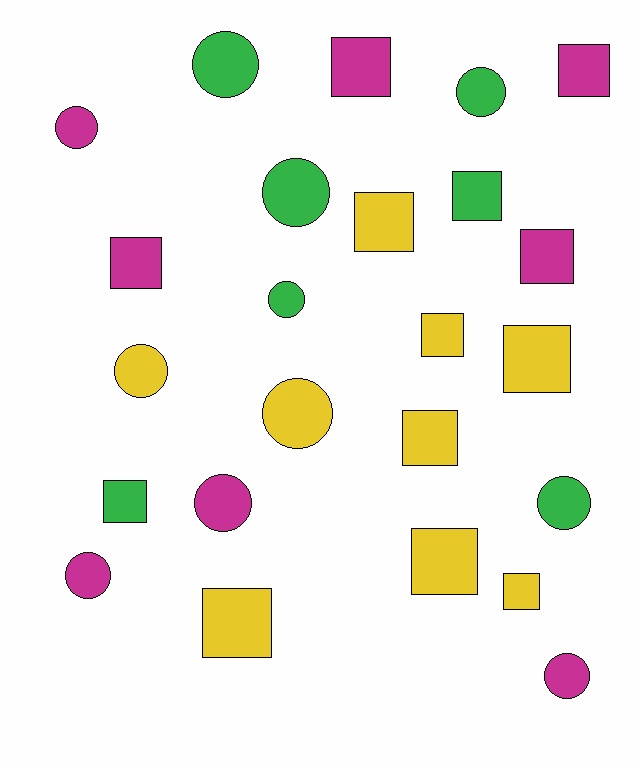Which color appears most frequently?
Yellow, with 9 objects.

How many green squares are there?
There are 2 green squares.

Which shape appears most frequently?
Square, with 13 objects.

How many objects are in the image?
There are 24 objects.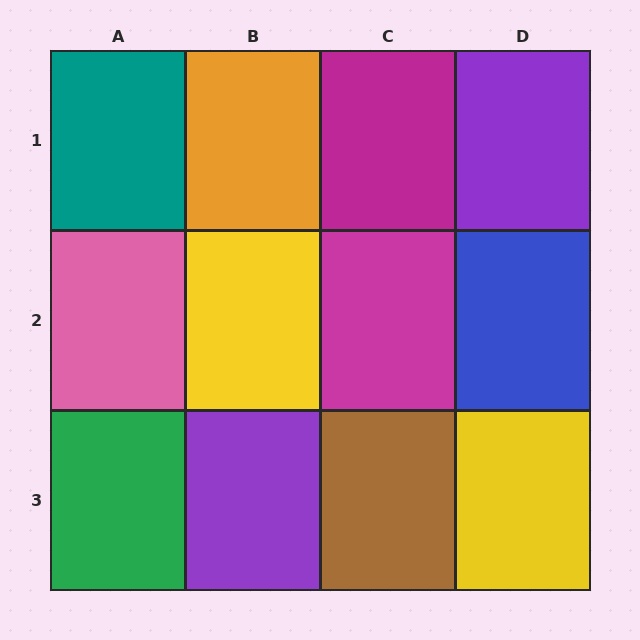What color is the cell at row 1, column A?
Teal.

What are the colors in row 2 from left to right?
Pink, yellow, magenta, blue.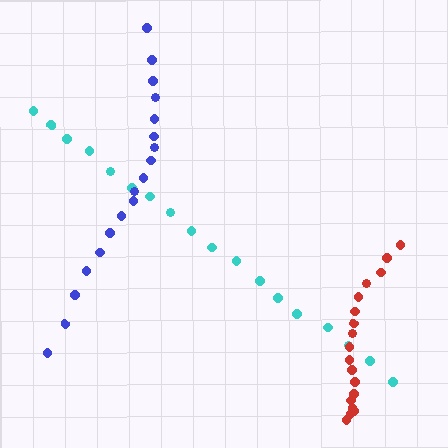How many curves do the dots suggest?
There are 3 distinct paths.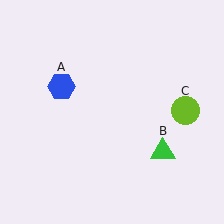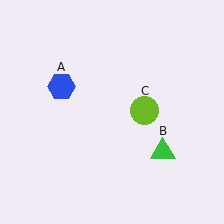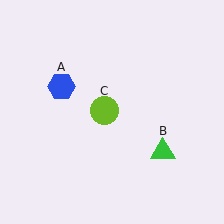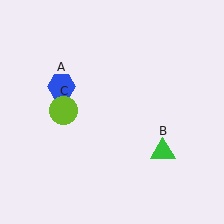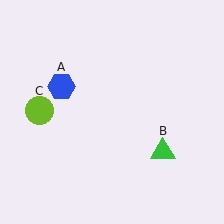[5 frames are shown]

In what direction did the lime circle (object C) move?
The lime circle (object C) moved left.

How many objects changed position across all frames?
1 object changed position: lime circle (object C).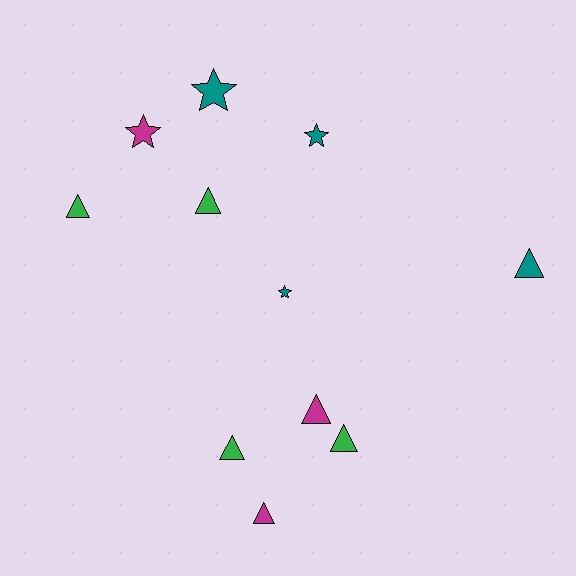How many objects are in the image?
There are 11 objects.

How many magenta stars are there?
There is 1 magenta star.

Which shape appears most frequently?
Triangle, with 7 objects.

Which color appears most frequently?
Teal, with 4 objects.